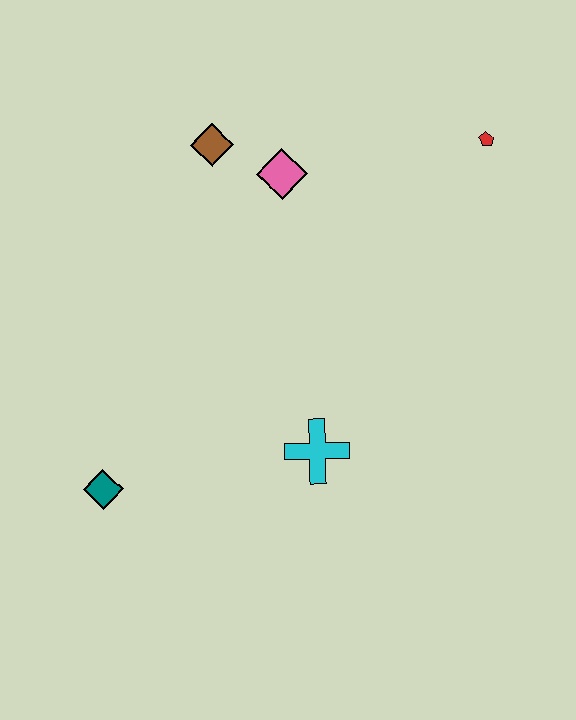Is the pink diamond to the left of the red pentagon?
Yes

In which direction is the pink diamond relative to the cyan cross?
The pink diamond is above the cyan cross.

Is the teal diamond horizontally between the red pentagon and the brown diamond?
No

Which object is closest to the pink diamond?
The brown diamond is closest to the pink diamond.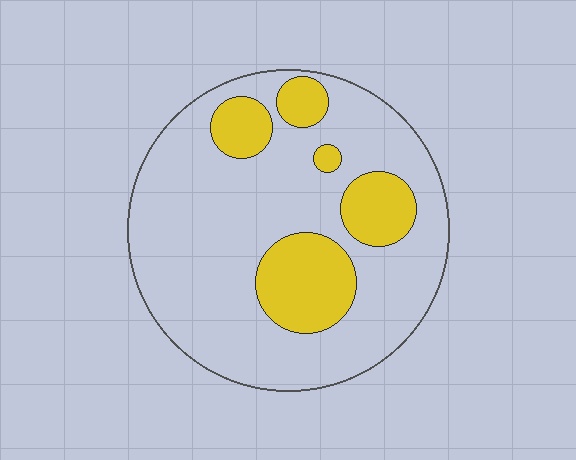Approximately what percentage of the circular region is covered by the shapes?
Approximately 25%.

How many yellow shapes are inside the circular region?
5.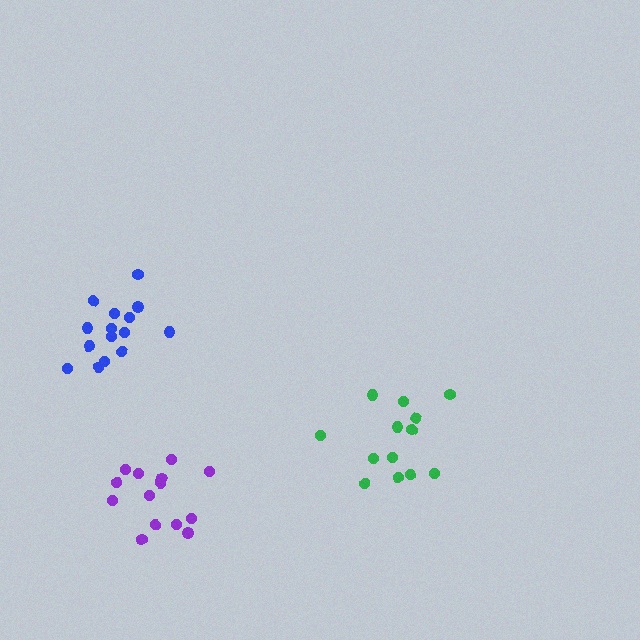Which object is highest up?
The blue cluster is topmost.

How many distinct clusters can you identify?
There are 3 distinct clusters.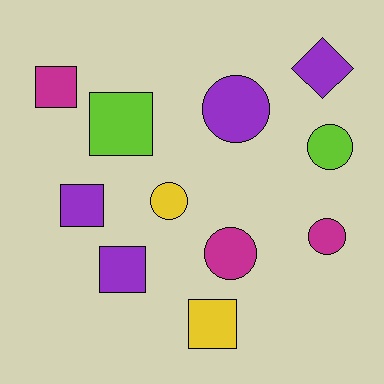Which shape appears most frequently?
Square, with 5 objects.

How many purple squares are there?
There are 2 purple squares.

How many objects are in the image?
There are 11 objects.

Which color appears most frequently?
Purple, with 4 objects.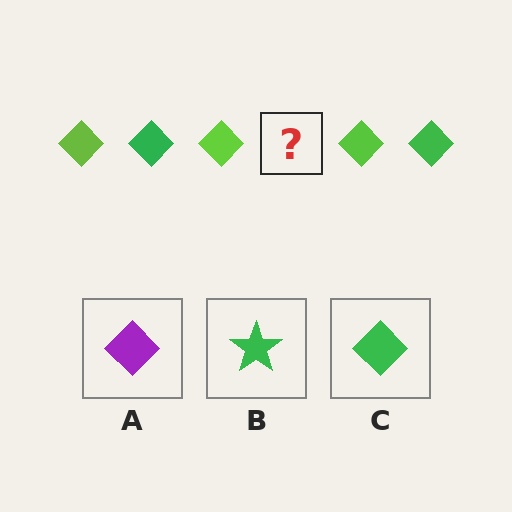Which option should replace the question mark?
Option C.